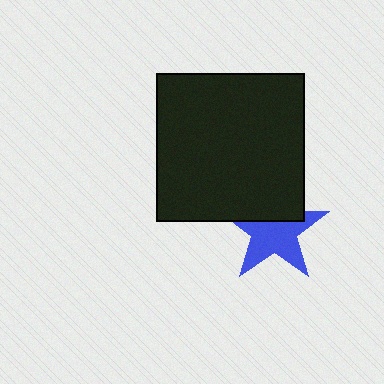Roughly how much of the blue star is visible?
Most of it is visible (roughly 65%).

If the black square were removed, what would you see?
You would see the complete blue star.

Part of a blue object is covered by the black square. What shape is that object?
It is a star.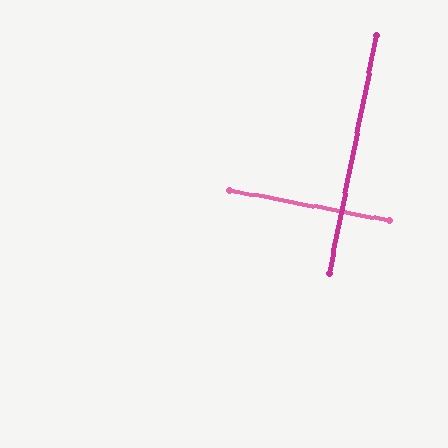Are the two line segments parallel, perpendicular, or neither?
Perpendicular — they meet at approximately 90°.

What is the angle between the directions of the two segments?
Approximately 90 degrees.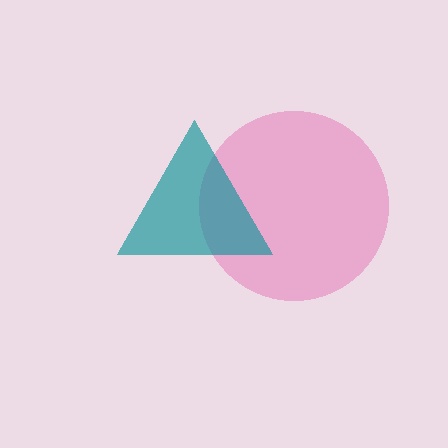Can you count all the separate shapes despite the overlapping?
Yes, there are 2 separate shapes.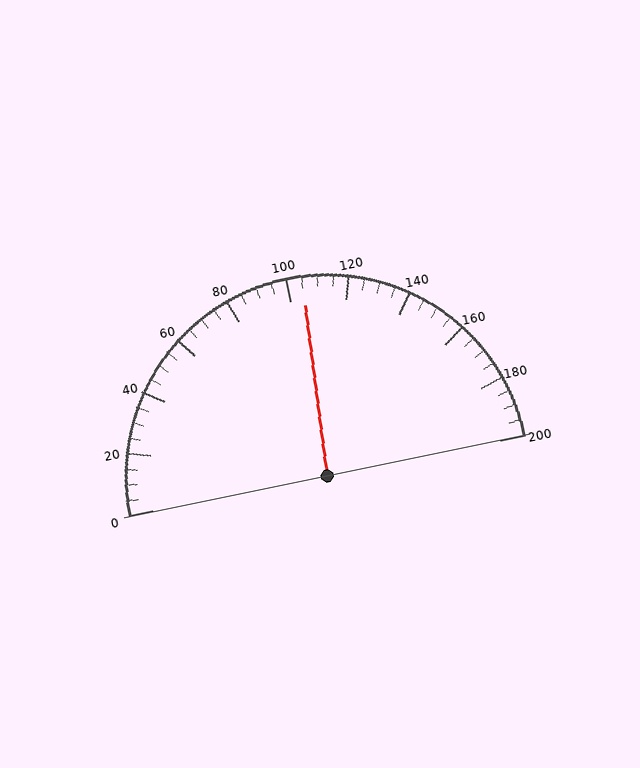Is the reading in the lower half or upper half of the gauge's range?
The reading is in the upper half of the range (0 to 200).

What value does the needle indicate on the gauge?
The needle indicates approximately 105.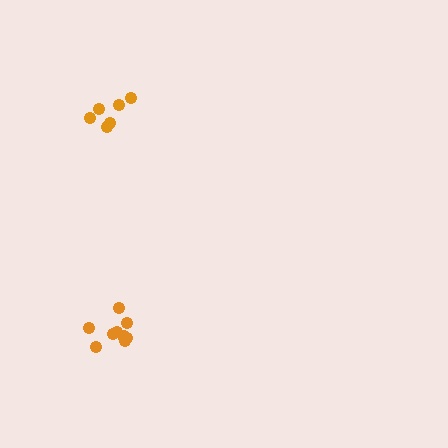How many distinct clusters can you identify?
There are 2 distinct clusters.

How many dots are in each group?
Group 1: 6 dots, Group 2: 9 dots (15 total).